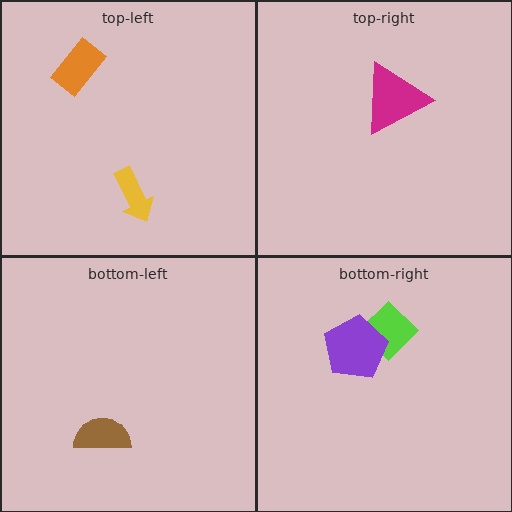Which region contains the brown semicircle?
The bottom-left region.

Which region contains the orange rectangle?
The top-left region.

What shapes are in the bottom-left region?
The brown semicircle.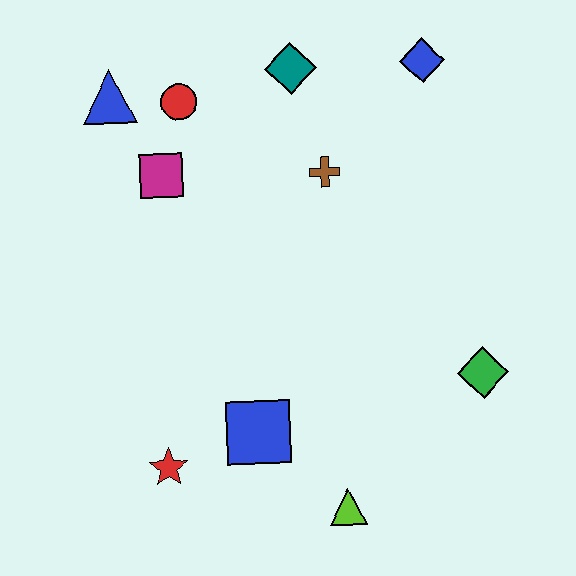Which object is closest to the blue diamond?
The teal diamond is closest to the blue diamond.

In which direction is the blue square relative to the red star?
The blue square is to the right of the red star.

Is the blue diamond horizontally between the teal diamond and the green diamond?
Yes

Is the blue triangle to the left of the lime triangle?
Yes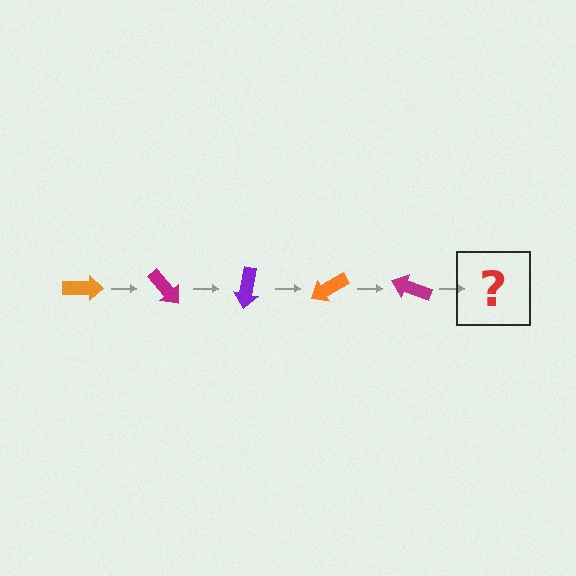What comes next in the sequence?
The next element should be a purple arrow, rotated 250 degrees from the start.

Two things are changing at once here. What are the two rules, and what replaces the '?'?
The two rules are that it rotates 50 degrees each step and the color cycles through orange, magenta, and purple. The '?' should be a purple arrow, rotated 250 degrees from the start.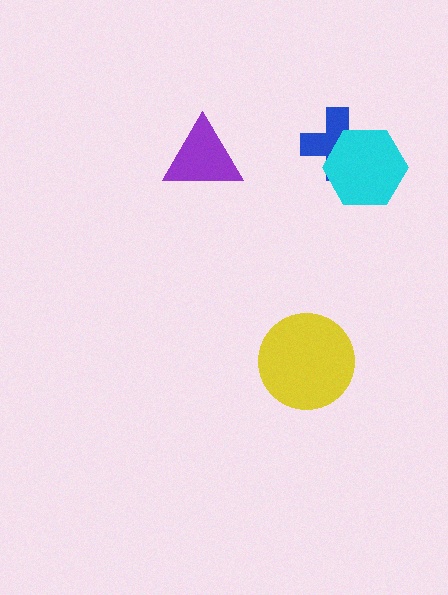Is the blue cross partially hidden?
Yes, it is partially covered by another shape.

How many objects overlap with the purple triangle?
0 objects overlap with the purple triangle.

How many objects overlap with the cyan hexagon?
1 object overlaps with the cyan hexagon.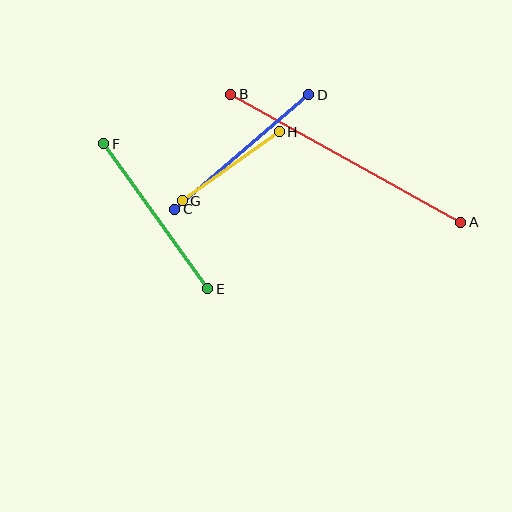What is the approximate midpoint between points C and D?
The midpoint is at approximately (242, 152) pixels.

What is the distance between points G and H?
The distance is approximately 119 pixels.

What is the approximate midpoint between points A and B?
The midpoint is at approximately (346, 158) pixels.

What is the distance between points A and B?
The distance is approximately 263 pixels.